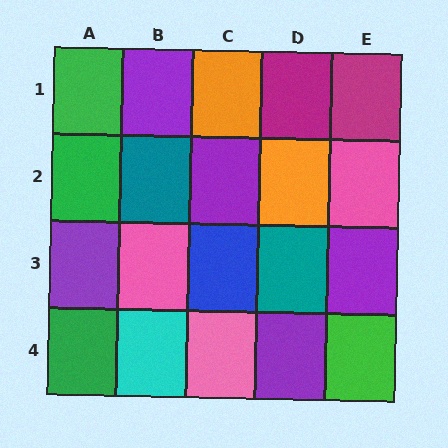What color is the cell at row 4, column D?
Purple.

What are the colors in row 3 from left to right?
Purple, pink, blue, teal, purple.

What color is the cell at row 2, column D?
Orange.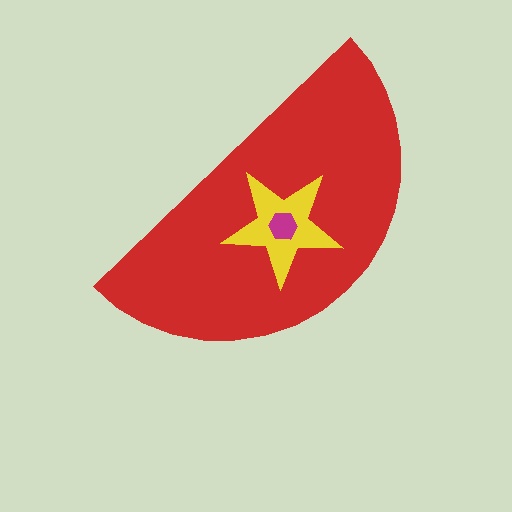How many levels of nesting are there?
3.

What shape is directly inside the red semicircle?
The yellow star.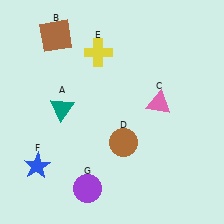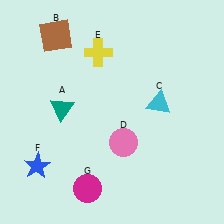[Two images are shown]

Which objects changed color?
C changed from pink to cyan. D changed from brown to pink. G changed from purple to magenta.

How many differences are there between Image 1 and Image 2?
There are 3 differences between the two images.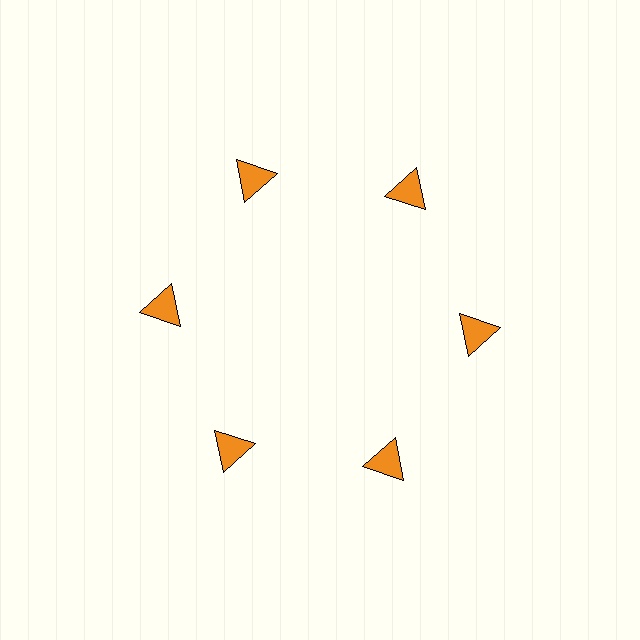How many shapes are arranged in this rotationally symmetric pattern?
There are 6 shapes, arranged in 6 groups of 1.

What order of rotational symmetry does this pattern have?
This pattern has 6-fold rotational symmetry.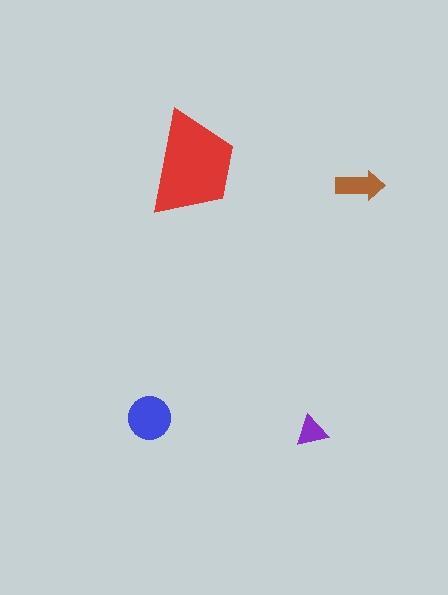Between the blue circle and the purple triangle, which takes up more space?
The blue circle.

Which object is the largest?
The red trapezoid.